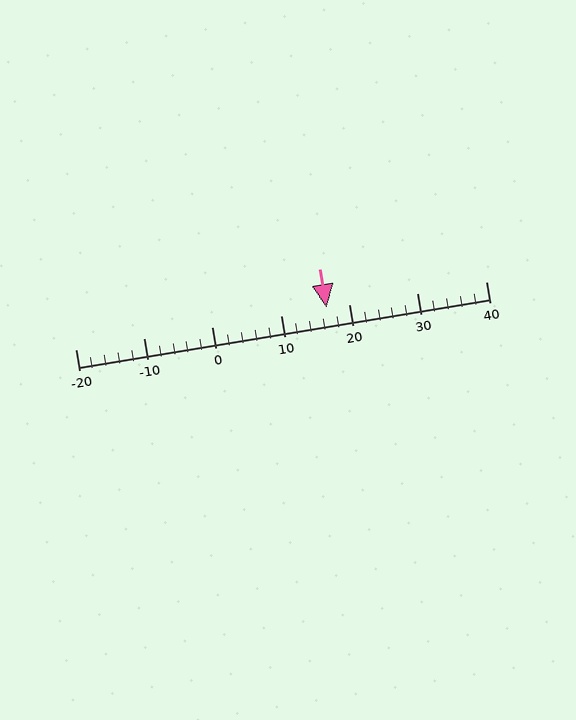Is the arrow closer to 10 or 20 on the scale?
The arrow is closer to 20.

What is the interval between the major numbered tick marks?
The major tick marks are spaced 10 units apart.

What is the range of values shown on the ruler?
The ruler shows values from -20 to 40.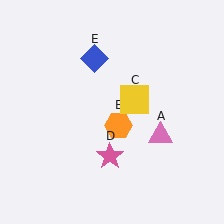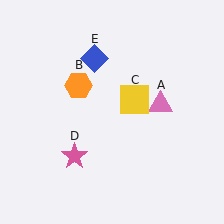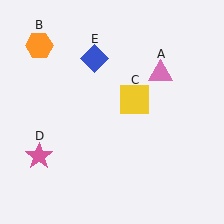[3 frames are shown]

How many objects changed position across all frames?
3 objects changed position: pink triangle (object A), orange hexagon (object B), pink star (object D).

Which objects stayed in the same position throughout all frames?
Yellow square (object C) and blue diamond (object E) remained stationary.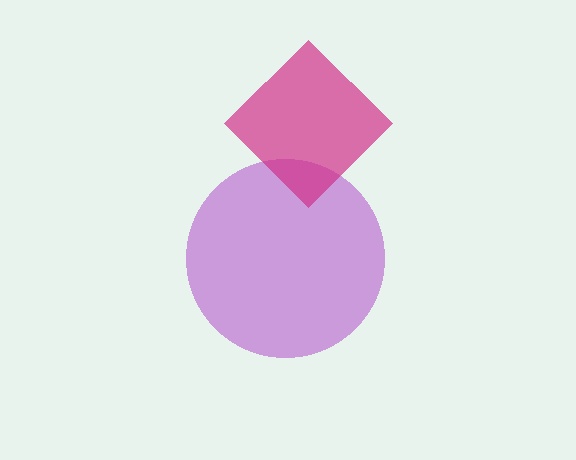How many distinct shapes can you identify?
There are 2 distinct shapes: a purple circle, a magenta diamond.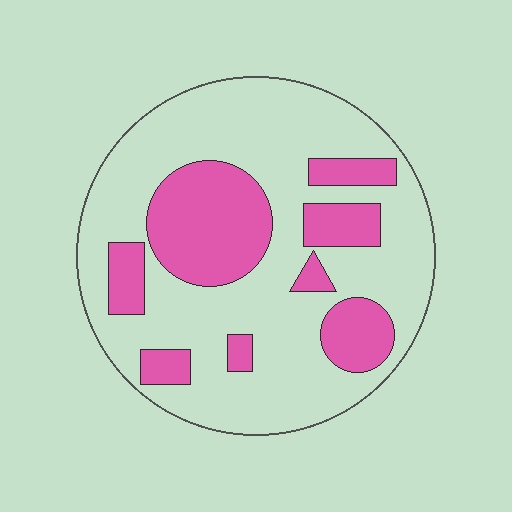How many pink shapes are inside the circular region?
8.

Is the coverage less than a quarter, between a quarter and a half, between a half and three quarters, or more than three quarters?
Between a quarter and a half.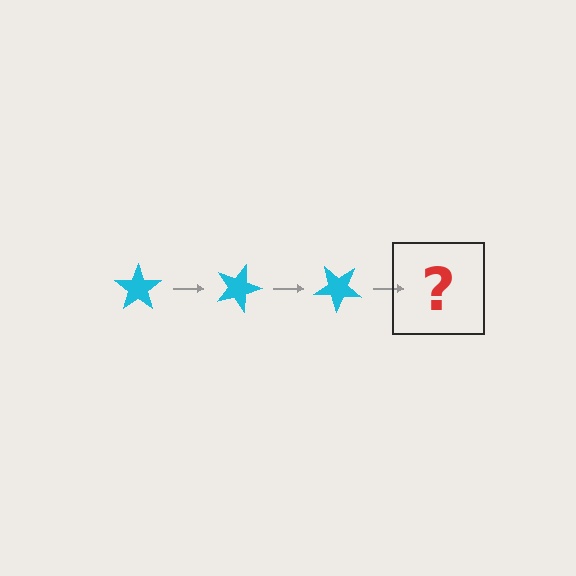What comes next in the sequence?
The next element should be a cyan star rotated 60 degrees.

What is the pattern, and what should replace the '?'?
The pattern is that the star rotates 20 degrees each step. The '?' should be a cyan star rotated 60 degrees.